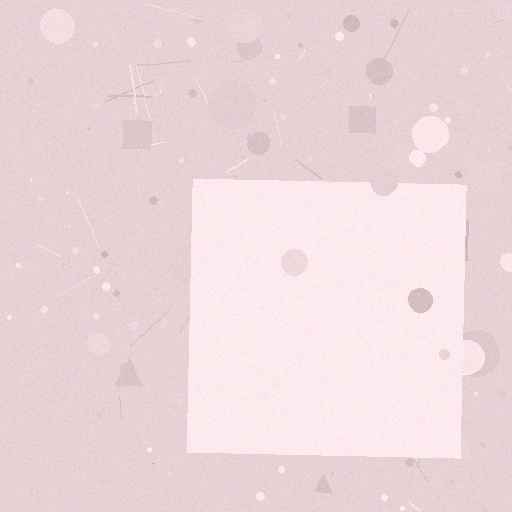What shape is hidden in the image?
A square is hidden in the image.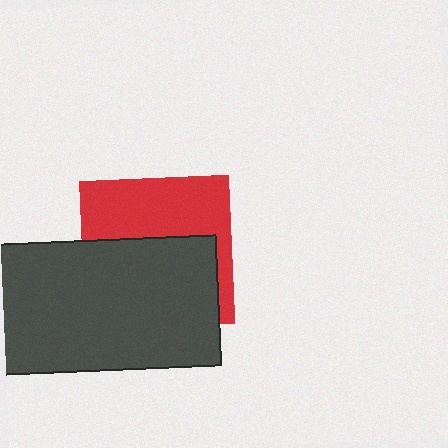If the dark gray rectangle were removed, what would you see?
You would see the complete red square.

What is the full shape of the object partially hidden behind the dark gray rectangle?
The partially hidden object is a red square.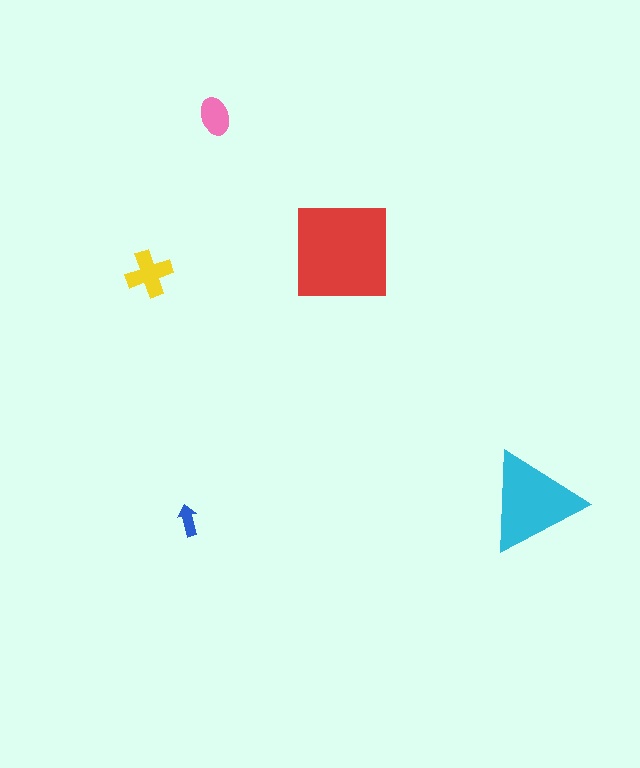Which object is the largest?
The red square.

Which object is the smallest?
The blue arrow.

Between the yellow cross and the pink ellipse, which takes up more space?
The yellow cross.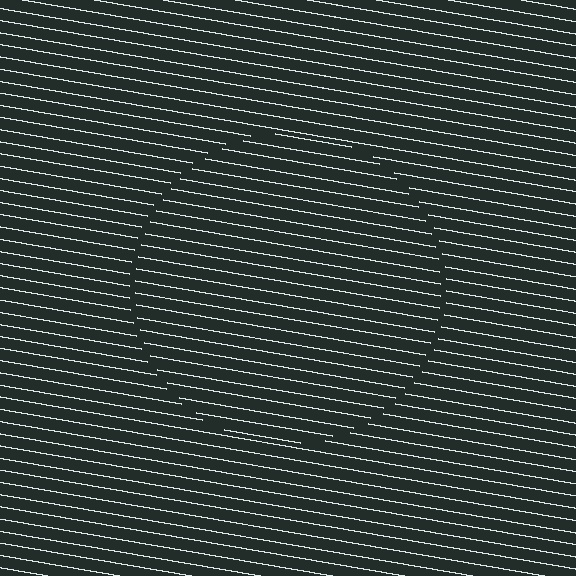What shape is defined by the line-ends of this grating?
An illusory circle. The interior of the shape contains the same grating, shifted by half a period — the contour is defined by the phase discontinuity where line-ends from the inner and outer gratings abut.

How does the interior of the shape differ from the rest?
The interior of the shape contains the same grating, shifted by half a period — the contour is defined by the phase discontinuity where line-ends from the inner and outer gratings abut.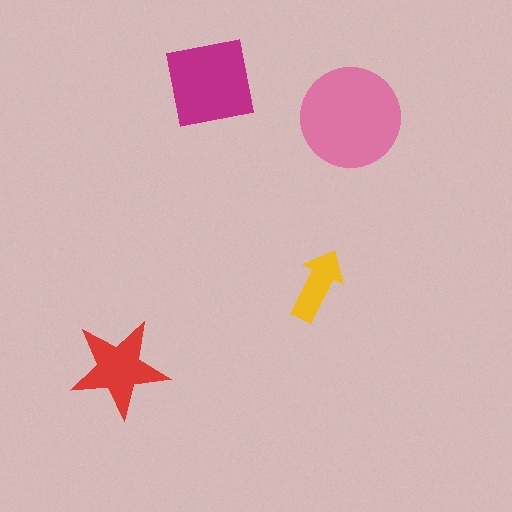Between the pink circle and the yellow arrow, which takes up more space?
The pink circle.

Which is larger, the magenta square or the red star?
The magenta square.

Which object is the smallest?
The yellow arrow.